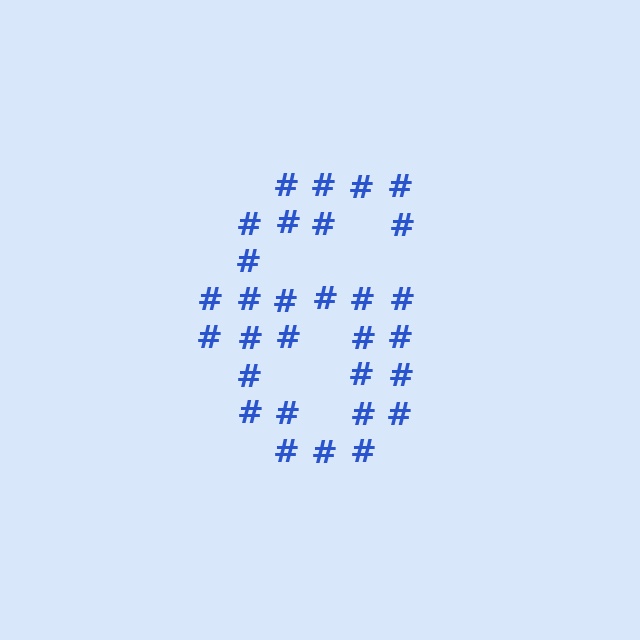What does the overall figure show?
The overall figure shows the digit 6.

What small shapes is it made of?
It is made of small hash symbols.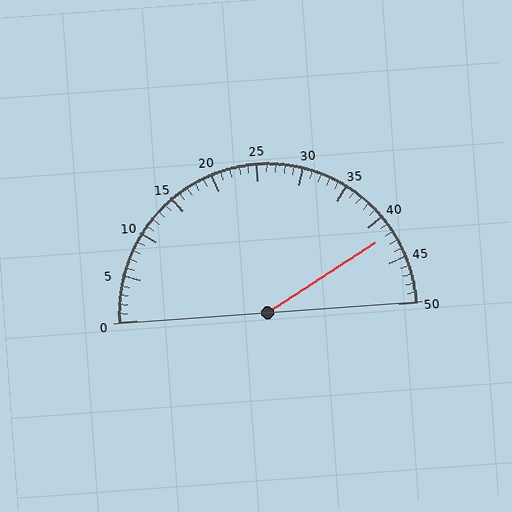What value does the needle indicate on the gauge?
The needle indicates approximately 42.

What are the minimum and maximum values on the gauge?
The gauge ranges from 0 to 50.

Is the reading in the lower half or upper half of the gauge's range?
The reading is in the upper half of the range (0 to 50).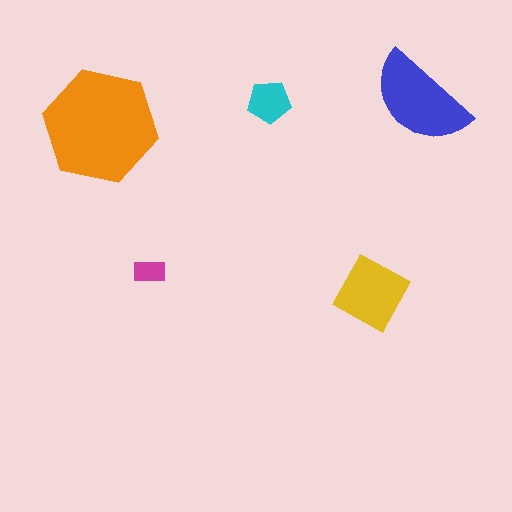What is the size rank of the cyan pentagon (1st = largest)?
4th.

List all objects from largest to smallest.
The orange hexagon, the blue semicircle, the yellow square, the cyan pentagon, the magenta rectangle.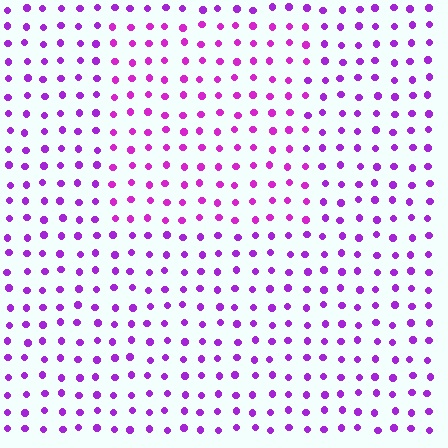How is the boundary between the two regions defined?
The boundary is defined purely by a slight shift in hue (about 20 degrees). Spacing, size, and orientation are identical on both sides.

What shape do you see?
I see a rectangle.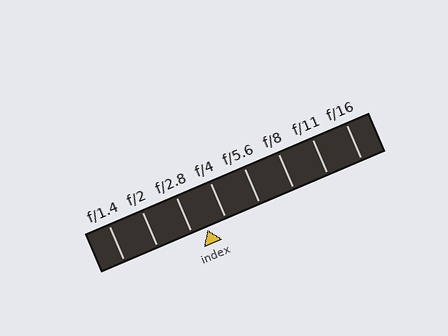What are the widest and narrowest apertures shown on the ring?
The widest aperture shown is f/1.4 and the narrowest is f/16.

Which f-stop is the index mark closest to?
The index mark is closest to f/2.8.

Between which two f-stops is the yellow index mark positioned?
The index mark is between f/2.8 and f/4.